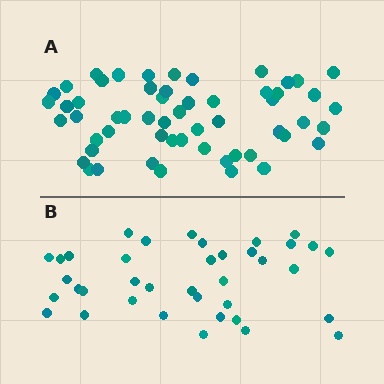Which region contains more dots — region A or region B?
Region A (the top region) has more dots.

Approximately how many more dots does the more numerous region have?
Region A has approximately 20 more dots than region B.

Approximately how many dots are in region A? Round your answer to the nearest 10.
About 60 dots. (The exact count is 56, which rounds to 60.)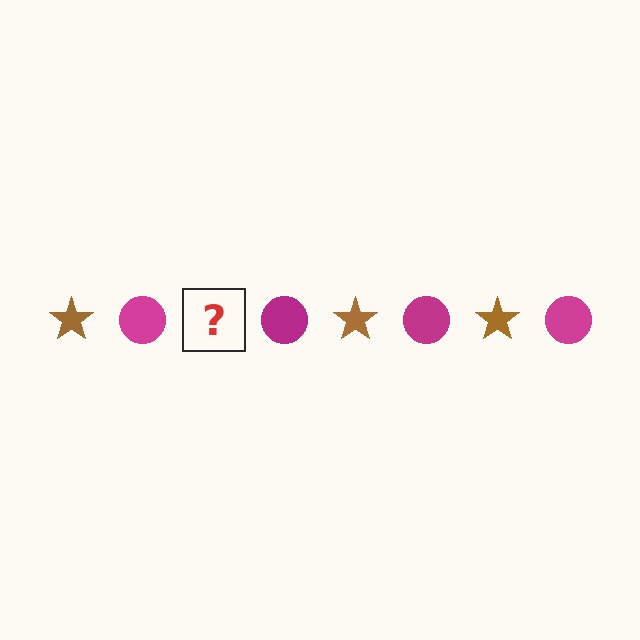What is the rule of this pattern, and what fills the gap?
The rule is that the pattern alternates between brown star and magenta circle. The gap should be filled with a brown star.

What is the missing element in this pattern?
The missing element is a brown star.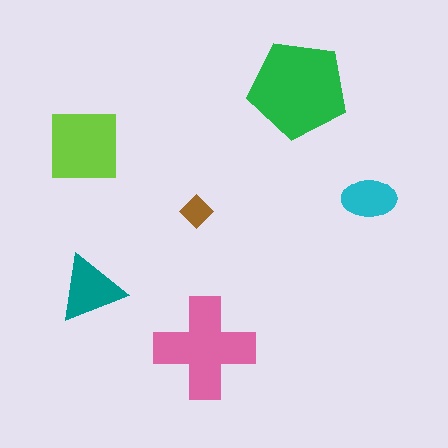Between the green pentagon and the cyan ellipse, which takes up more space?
The green pentagon.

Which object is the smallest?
The brown diamond.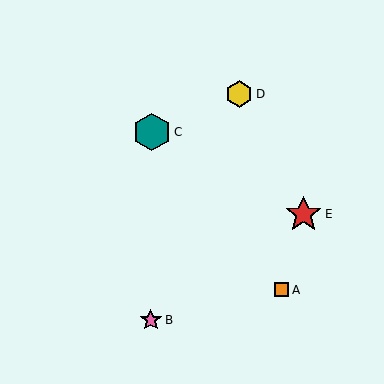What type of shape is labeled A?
Shape A is an orange square.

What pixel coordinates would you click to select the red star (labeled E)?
Click at (304, 214) to select the red star E.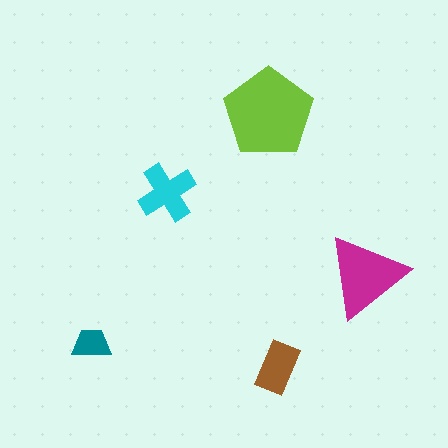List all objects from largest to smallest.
The lime pentagon, the magenta triangle, the cyan cross, the brown rectangle, the teal trapezoid.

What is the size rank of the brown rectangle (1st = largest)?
4th.